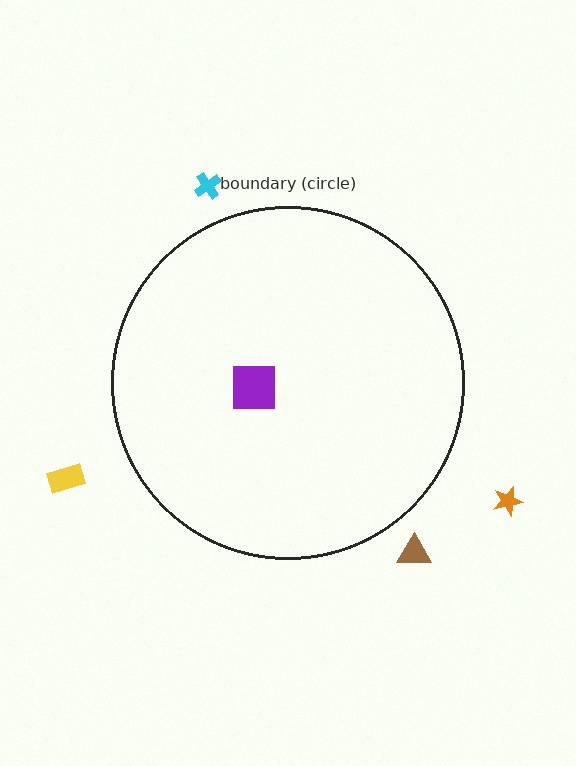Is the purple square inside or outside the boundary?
Inside.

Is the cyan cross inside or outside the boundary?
Outside.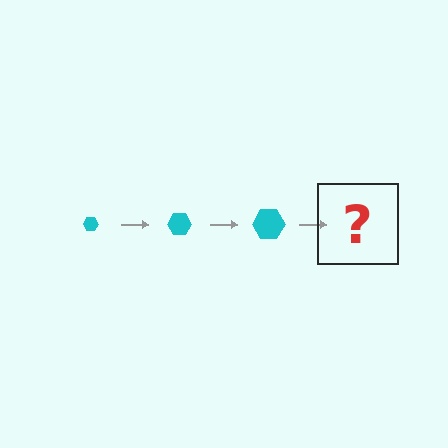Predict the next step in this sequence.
The next step is a cyan hexagon, larger than the previous one.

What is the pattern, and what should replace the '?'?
The pattern is that the hexagon gets progressively larger each step. The '?' should be a cyan hexagon, larger than the previous one.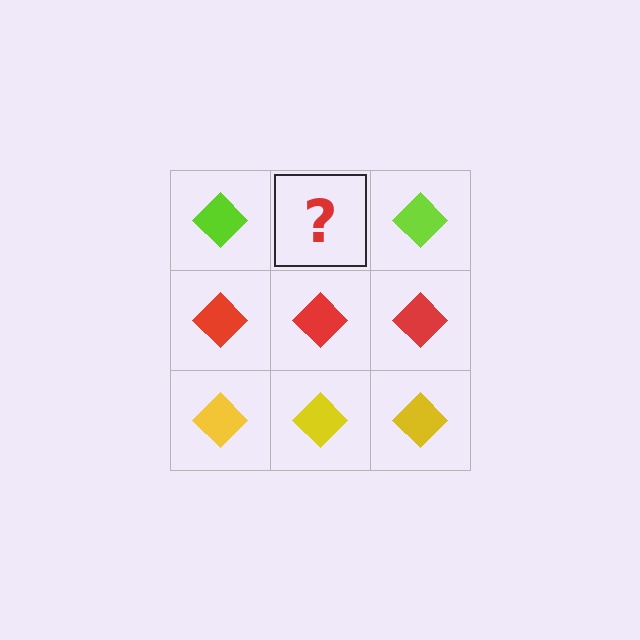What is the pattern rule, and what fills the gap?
The rule is that each row has a consistent color. The gap should be filled with a lime diamond.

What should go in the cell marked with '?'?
The missing cell should contain a lime diamond.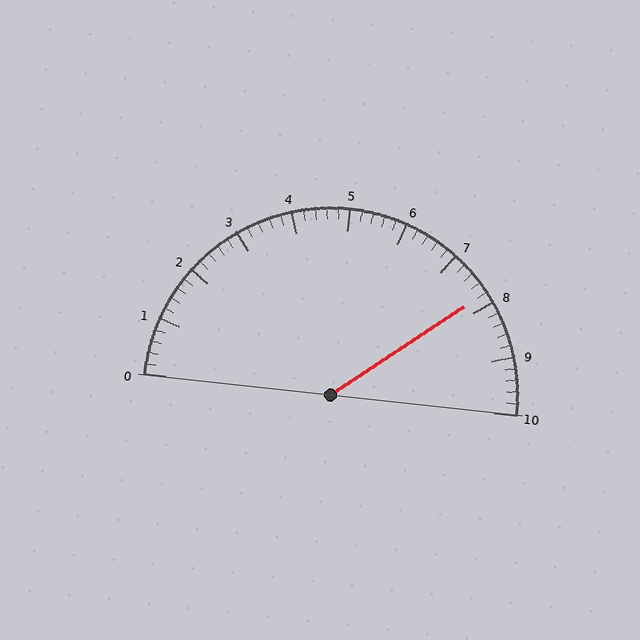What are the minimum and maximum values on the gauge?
The gauge ranges from 0 to 10.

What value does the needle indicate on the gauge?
The needle indicates approximately 7.8.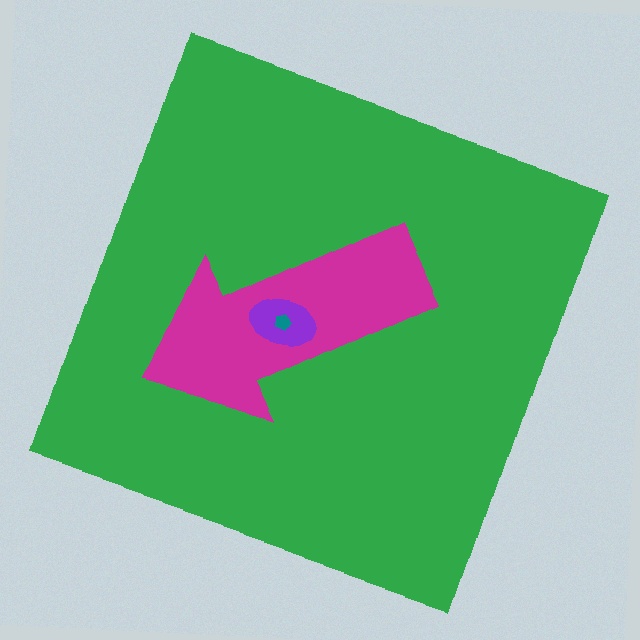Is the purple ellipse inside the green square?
Yes.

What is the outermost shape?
The green square.